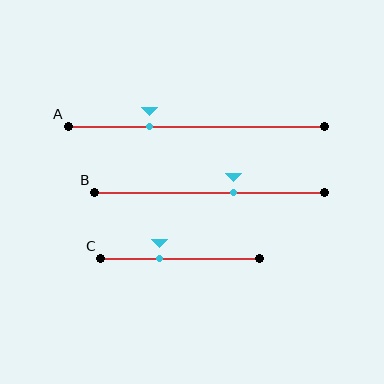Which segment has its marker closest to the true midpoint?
Segment B has its marker closest to the true midpoint.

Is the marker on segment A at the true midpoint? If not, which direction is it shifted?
No, the marker on segment A is shifted to the left by about 18% of the segment length.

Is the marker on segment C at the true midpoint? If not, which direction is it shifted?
No, the marker on segment C is shifted to the left by about 13% of the segment length.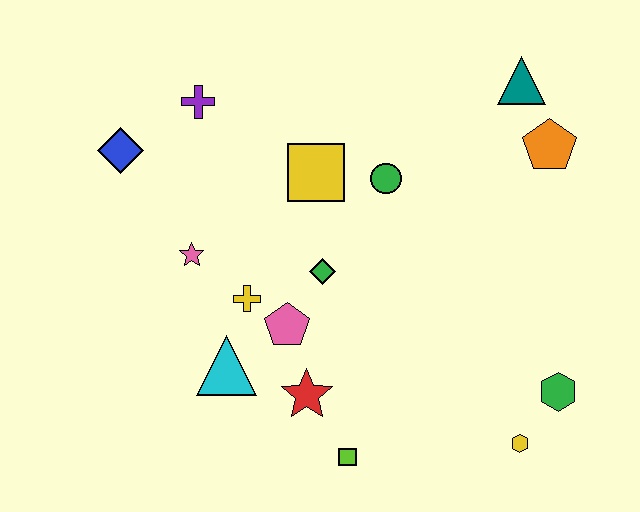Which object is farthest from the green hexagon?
The blue diamond is farthest from the green hexagon.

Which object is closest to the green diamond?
The pink pentagon is closest to the green diamond.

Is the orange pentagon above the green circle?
Yes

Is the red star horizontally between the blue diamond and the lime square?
Yes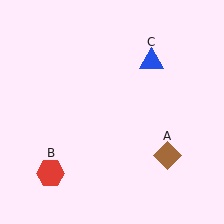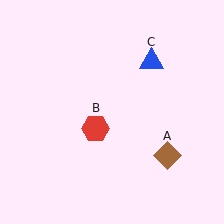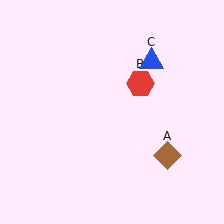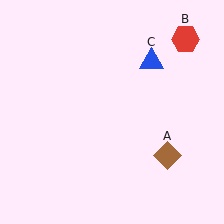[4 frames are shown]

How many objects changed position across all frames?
1 object changed position: red hexagon (object B).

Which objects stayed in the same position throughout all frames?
Brown diamond (object A) and blue triangle (object C) remained stationary.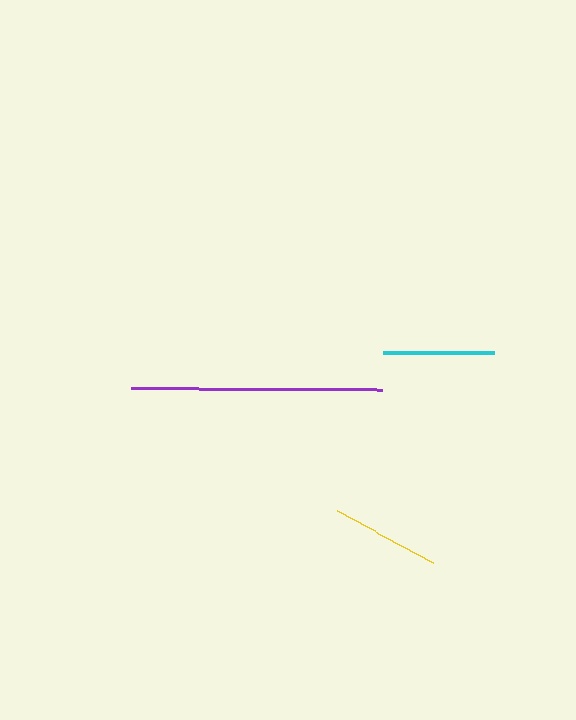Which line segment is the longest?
The purple line is the longest at approximately 251 pixels.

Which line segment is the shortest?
The yellow line is the shortest at approximately 109 pixels.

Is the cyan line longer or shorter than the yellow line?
The cyan line is longer than the yellow line.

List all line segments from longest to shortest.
From longest to shortest: purple, cyan, yellow.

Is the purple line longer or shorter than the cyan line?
The purple line is longer than the cyan line.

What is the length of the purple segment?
The purple segment is approximately 251 pixels long.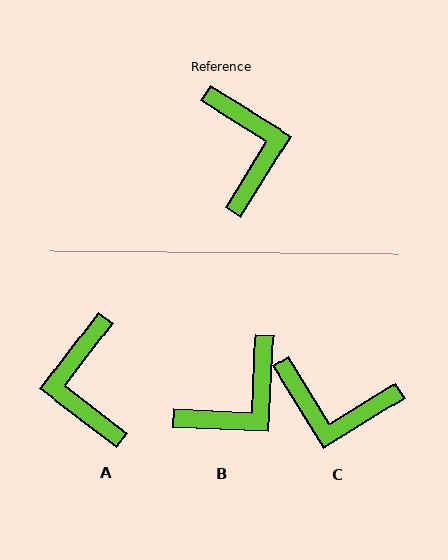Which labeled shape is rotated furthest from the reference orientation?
A, about 174 degrees away.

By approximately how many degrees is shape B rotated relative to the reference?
Approximately 61 degrees clockwise.